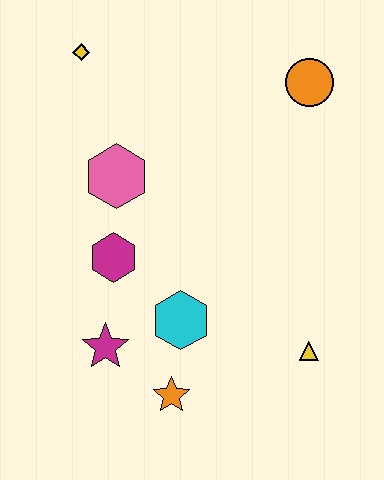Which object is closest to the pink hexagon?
The magenta hexagon is closest to the pink hexagon.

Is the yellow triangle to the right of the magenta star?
Yes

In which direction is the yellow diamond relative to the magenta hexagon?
The yellow diamond is above the magenta hexagon.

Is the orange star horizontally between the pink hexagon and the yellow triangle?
Yes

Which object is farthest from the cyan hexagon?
The yellow diamond is farthest from the cyan hexagon.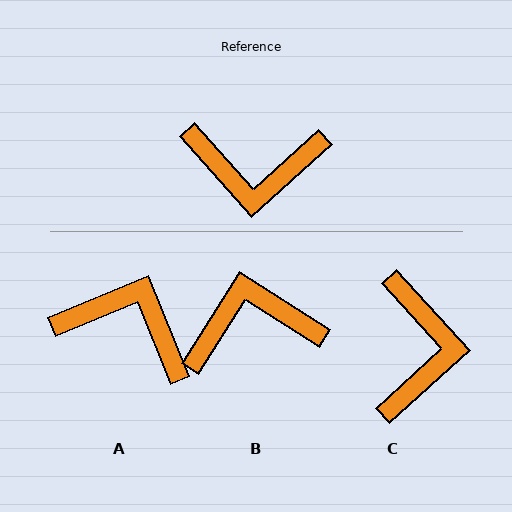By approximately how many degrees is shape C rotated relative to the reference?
Approximately 90 degrees counter-clockwise.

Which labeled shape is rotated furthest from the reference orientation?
B, about 164 degrees away.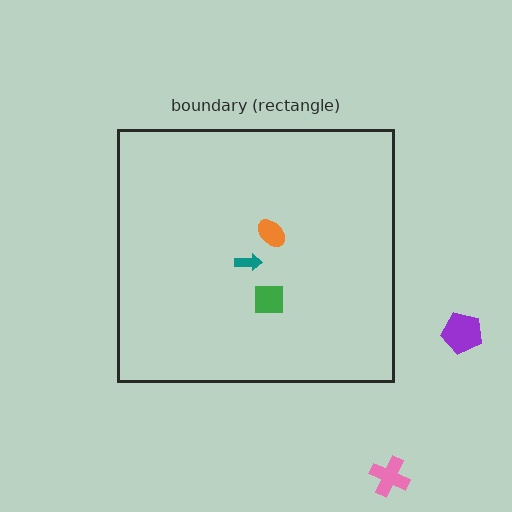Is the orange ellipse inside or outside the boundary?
Inside.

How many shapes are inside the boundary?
3 inside, 2 outside.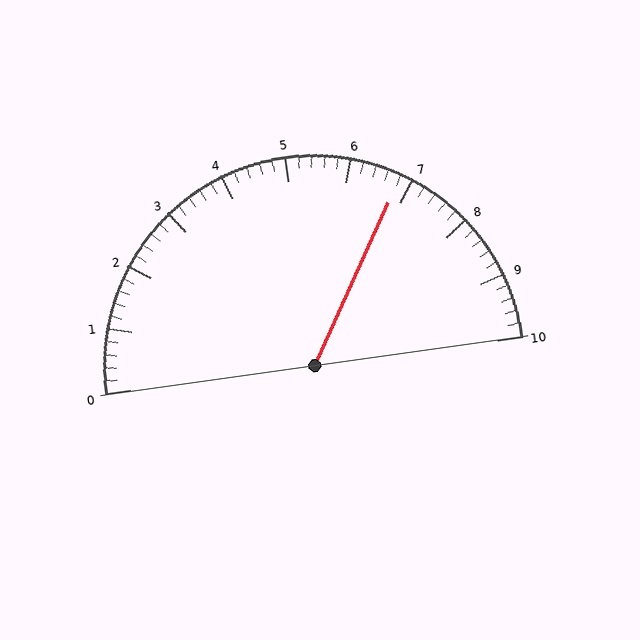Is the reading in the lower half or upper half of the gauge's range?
The reading is in the upper half of the range (0 to 10).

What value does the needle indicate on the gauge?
The needle indicates approximately 6.8.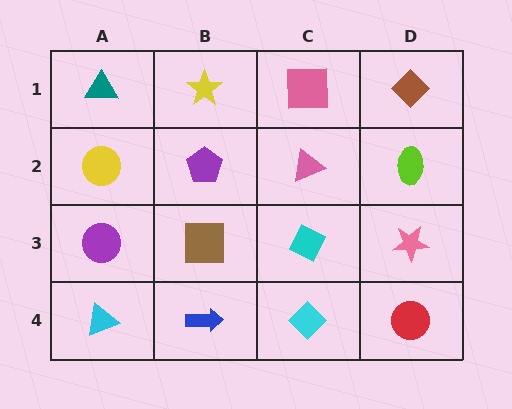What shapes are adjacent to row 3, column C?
A pink triangle (row 2, column C), a cyan diamond (row 4, column C), a brown square (row 3, column B), a pink star (row 3, column D).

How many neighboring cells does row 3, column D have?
3.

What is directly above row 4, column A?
A purple circle.